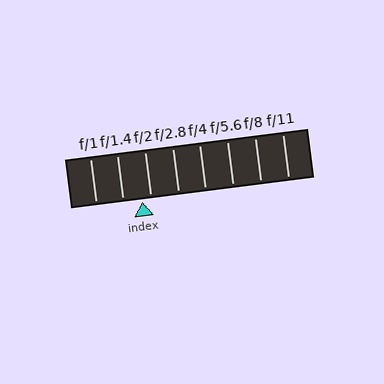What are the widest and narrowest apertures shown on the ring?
The widest aperture shown is f/1 and the narrowest is f/11.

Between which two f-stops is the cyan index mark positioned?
The index mark is between f/1.4 and f/2.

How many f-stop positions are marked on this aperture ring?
There are 8 f-stop positions marked.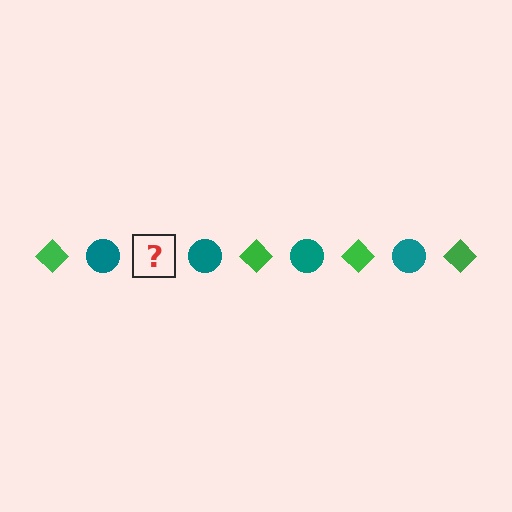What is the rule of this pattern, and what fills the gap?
The rule is that the pattern alternates between green diamond and teal circle. The gap should be filled with a green diamond.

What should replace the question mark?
The question mark should be replaced with a green diamond.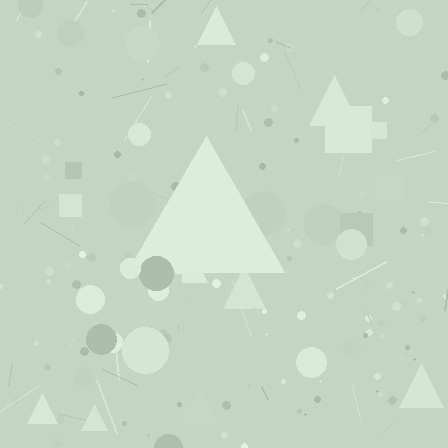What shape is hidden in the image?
A triangle is hidden in the image.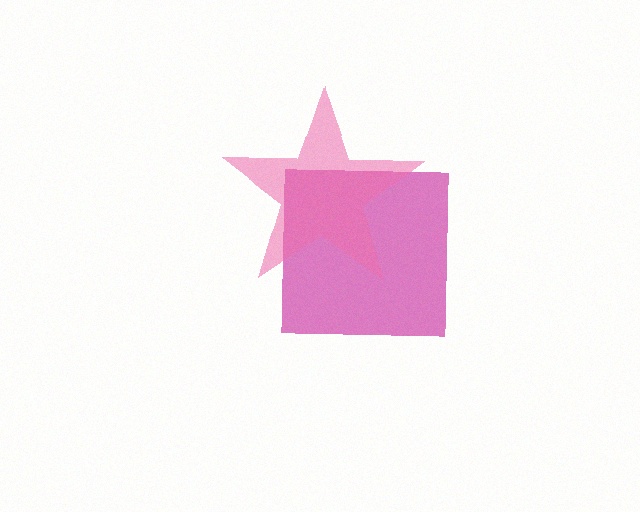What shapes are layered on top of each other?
The layered shapes are: a magenta square, a pink star.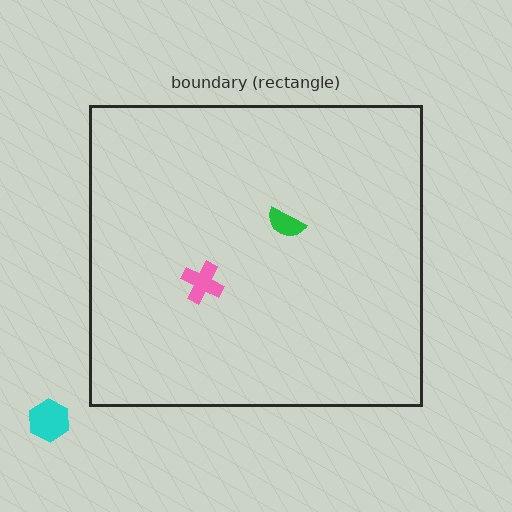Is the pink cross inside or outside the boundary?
Inside.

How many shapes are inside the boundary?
2 inside, 1 outside.